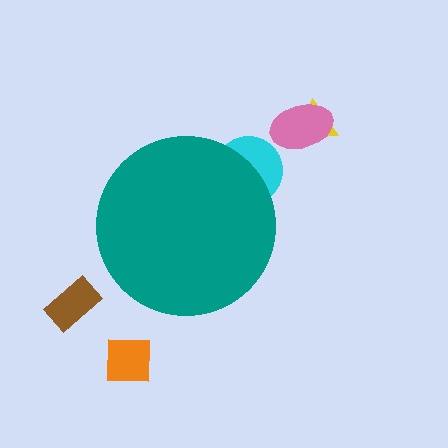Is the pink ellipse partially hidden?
No, the pink ellipse is fully visible.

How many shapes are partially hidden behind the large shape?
1 shape is partially hidden.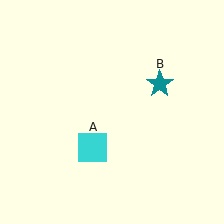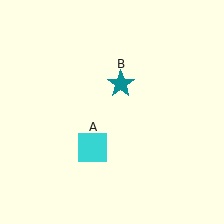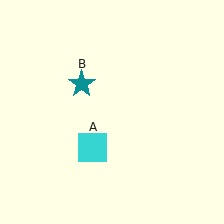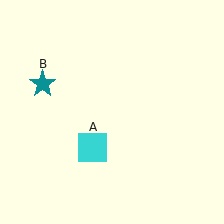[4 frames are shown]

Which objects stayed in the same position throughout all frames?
Cyan square (object A) remained stationary.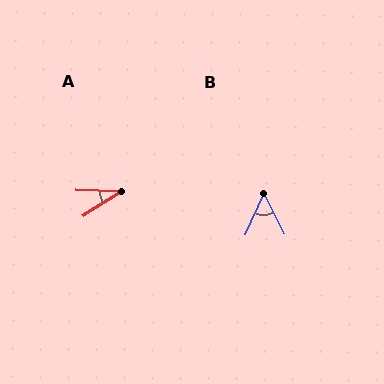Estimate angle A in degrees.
Approximately 34 degrees.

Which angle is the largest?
B, at approximately 51 degrees.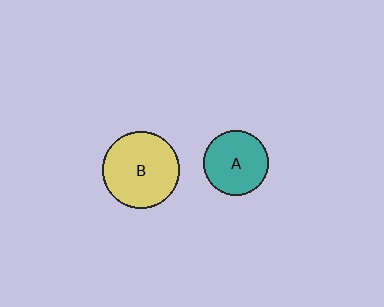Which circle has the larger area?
Circle B (yellow).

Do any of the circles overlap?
No, none of the circles overlap.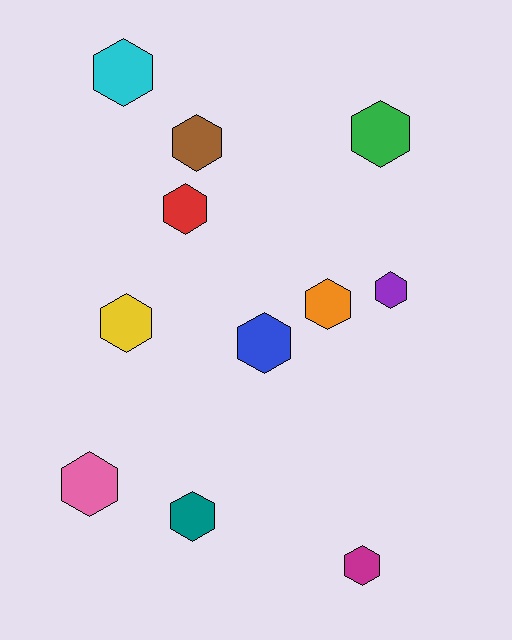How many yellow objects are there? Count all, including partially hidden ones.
There is 1 yellow object.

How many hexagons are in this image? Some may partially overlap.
There are 11 hexagons.